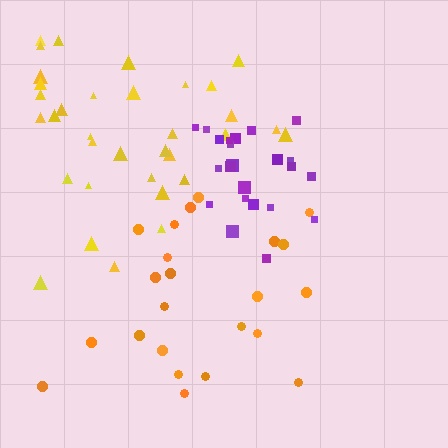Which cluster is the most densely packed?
Purple.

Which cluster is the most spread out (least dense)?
Orange.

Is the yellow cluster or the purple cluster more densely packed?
Purple.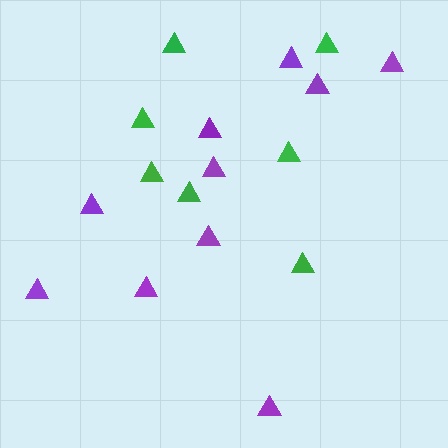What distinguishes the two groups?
There are 2 groups: one group of purple triangles (10) and one group of green triangles (7).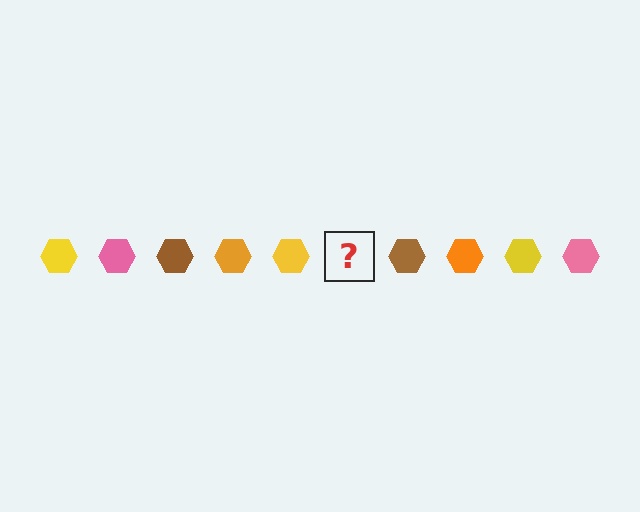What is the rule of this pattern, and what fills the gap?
The rule is that the pattern cycles through yellow, pink, brown, orange hexagons. The gap should be filled with a pink hexagon.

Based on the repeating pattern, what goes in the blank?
The blank should be a pink hexagon.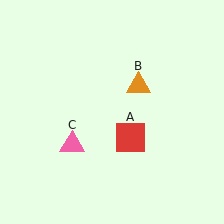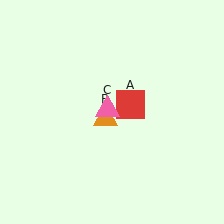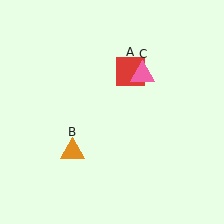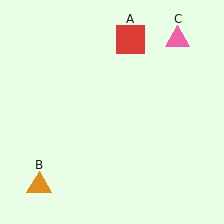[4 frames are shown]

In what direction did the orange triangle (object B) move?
The orange triangle (object B) moved down and to the left.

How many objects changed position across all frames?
3 objects changed position: red square (object A), orange triangle (object B), pink triangle (object C).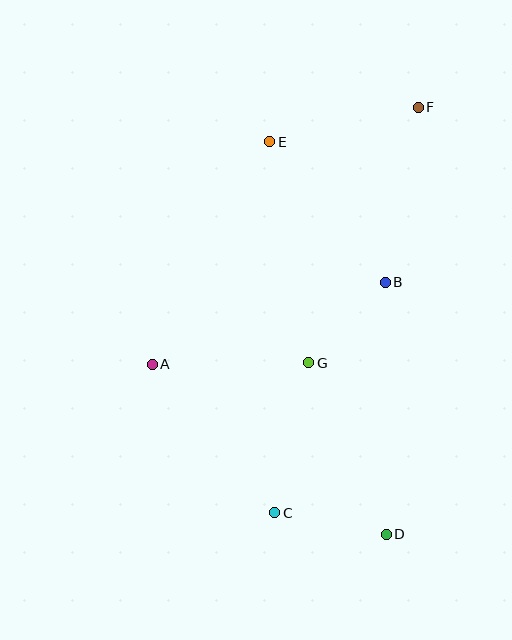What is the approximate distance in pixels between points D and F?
The distance between D and F is approximately 428 pixels.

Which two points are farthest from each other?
Points C and F are farthest from each other.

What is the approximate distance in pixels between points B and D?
The distance between B and D is approximately 252 pixels.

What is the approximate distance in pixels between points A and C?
The distance between A and C is approximately 193 pixels.